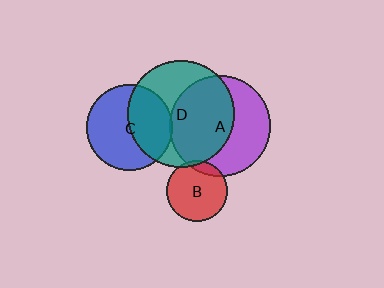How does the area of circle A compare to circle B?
Approximately 2.7 times.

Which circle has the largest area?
Circle D (teal).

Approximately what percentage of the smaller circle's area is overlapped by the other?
Approximately 55%.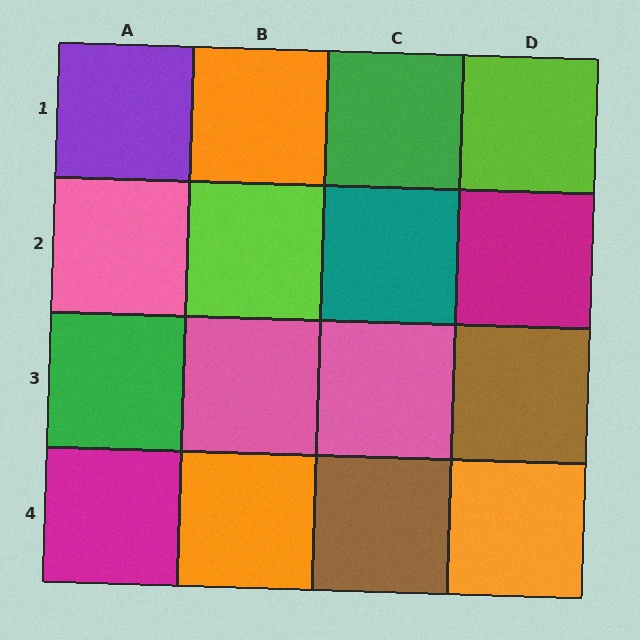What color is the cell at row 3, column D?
Brown.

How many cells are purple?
1 cell is purple.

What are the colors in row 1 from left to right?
Purple, orange, green, lime.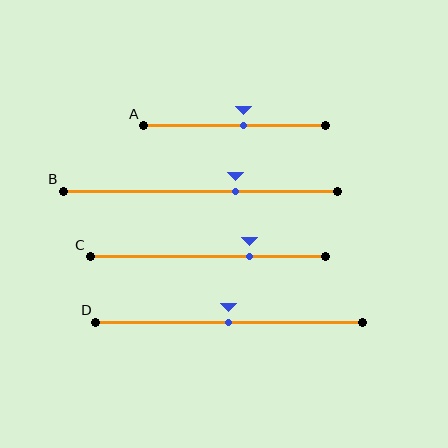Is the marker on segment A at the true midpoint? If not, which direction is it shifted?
No, the marker on segment A is shifted to the right by about 5% of the segment length.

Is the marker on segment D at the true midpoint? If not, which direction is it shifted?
Yes, the marker on segment D is at the true midpoint.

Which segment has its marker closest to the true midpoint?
Segment D has its marker closest to the true midpoint.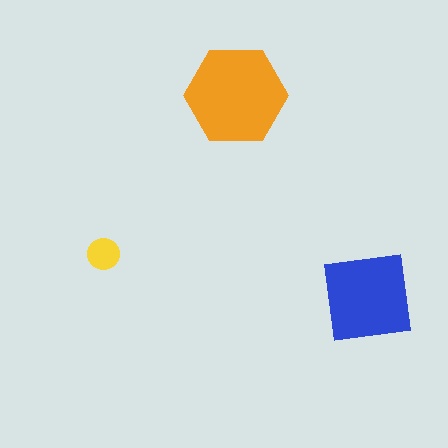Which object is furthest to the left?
The yellow circle is leftmost.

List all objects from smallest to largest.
The yellow circle, the blue square, the orange hexagon.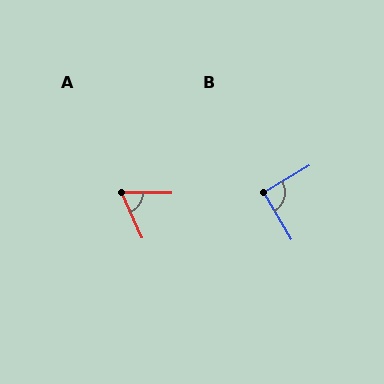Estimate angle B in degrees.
Approximately 90 degrees.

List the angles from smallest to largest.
A (65°), B (90°).